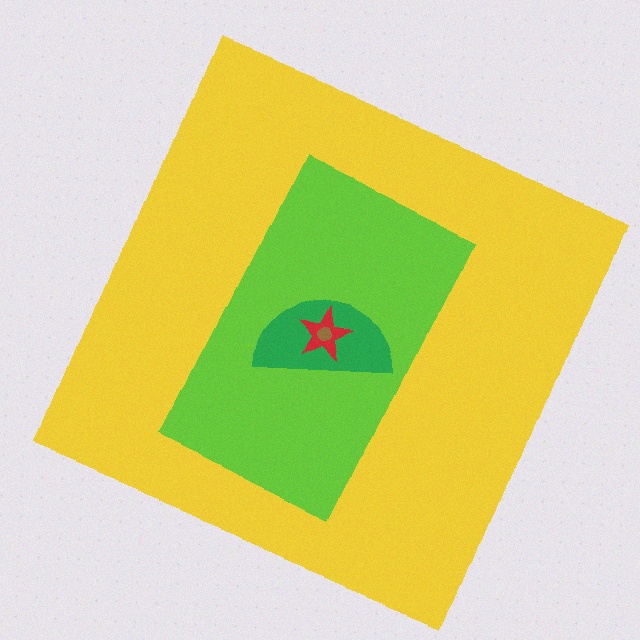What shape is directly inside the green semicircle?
The red star.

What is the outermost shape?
The yellow square.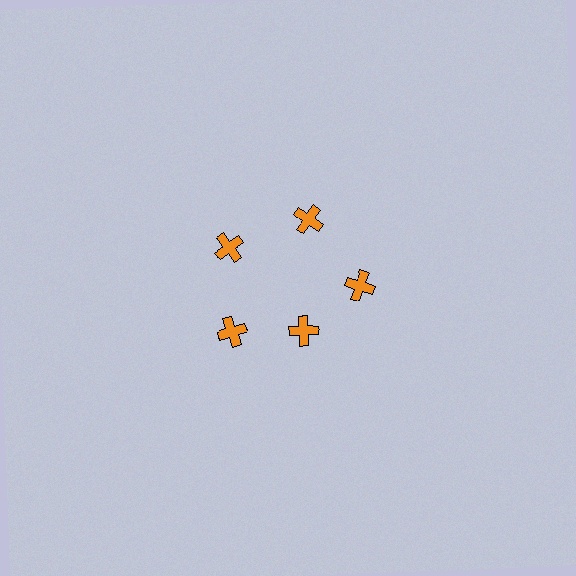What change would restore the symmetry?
The symmetry would be restored by moving it outward, back onto the ring so that all 5 crosses sit at equal angles and equal distance from the center.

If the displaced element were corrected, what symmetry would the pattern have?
It would have 5-fold rotational symmetry — the pattern would map onto itself every 72 degrees.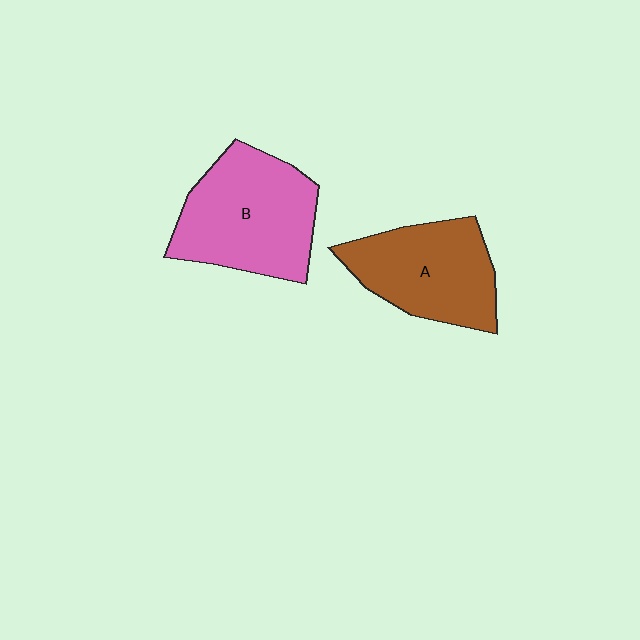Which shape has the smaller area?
Shape A (brown).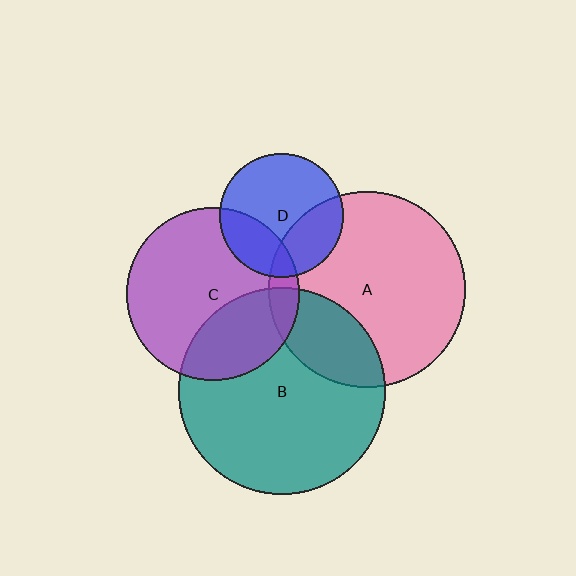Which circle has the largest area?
Circle B (teal).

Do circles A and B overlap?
Yes.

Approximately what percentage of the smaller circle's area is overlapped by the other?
Approximately 25%.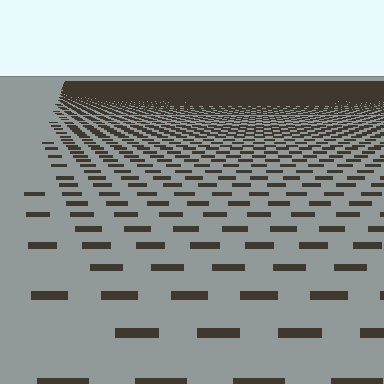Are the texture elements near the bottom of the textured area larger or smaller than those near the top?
Larger. Near the bottom, elements are closer to the viewer and appear at a bigger on-screen size.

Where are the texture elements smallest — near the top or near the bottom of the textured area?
Near the top.